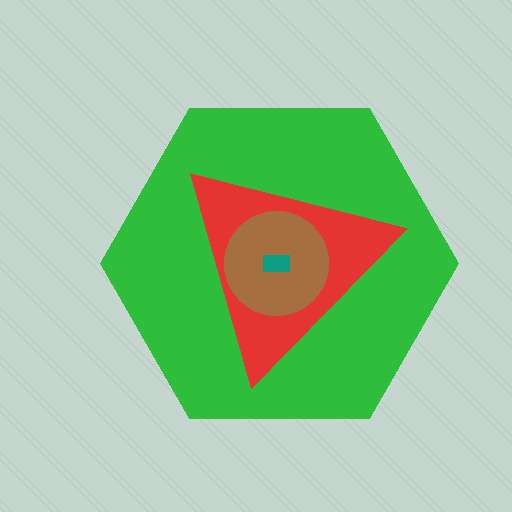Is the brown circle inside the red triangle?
Yes.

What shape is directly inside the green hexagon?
The red triangle.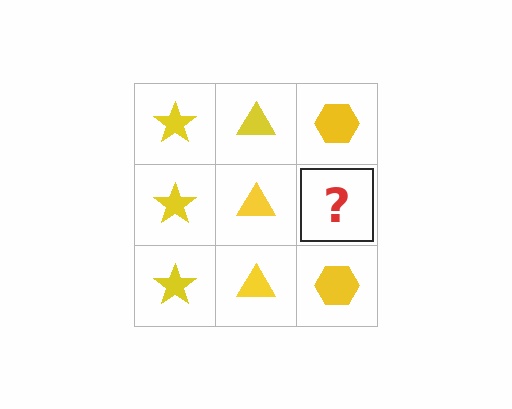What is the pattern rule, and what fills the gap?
The rule is that each column has a consistent shape. The gap should be filled with a yellow hexagon.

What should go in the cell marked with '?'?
The missing cell should contain a yellow hexagon.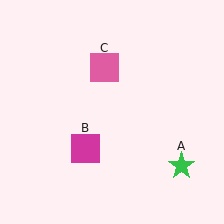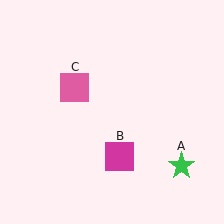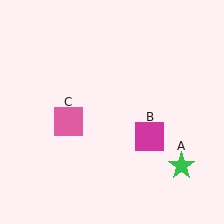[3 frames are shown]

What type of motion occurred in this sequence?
The magenta square (object B), pink square (object C) rotated counterclockwise around the center of the scene.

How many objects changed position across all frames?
2 objects changed position: magenta square (object B), pink square (object C).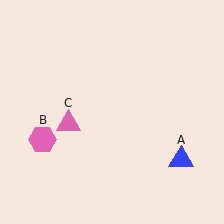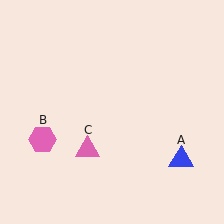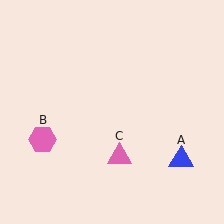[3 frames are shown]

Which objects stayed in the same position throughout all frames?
Blue triangle (object A) and pink hexagon (object B) remained stationary.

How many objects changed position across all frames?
1 object changed position: pink triangle (object C).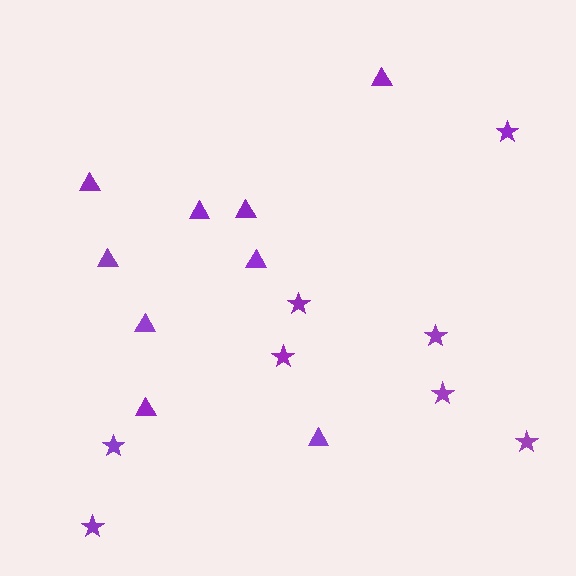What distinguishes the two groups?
There are 2 groups: one group of triangles (9) and one group of stars (8).